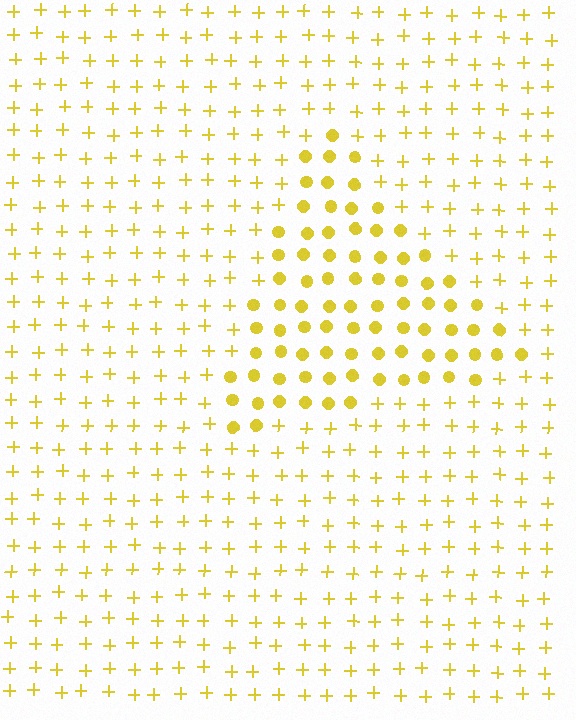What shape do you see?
I see a triangle.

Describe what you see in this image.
The image is filled with small yellow elements arranged in a uniform grid. A triangle-shaped region contains circles, while the surrounding area contains plus signs. The boundary is defined purely by the change in element shape.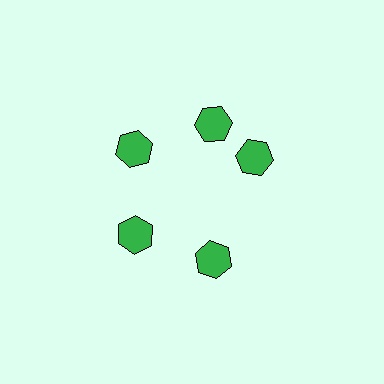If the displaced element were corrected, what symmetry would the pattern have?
It would have 5-fold rotational symmetry — the pattern would map onto itself every 72 degrees.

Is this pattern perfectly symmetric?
No. The 5 green hexagons are arranged in a ring, but one element near the 3 o'clock position is rotated out of alignment along the ring, breaking the 5-fold rotational symmetry.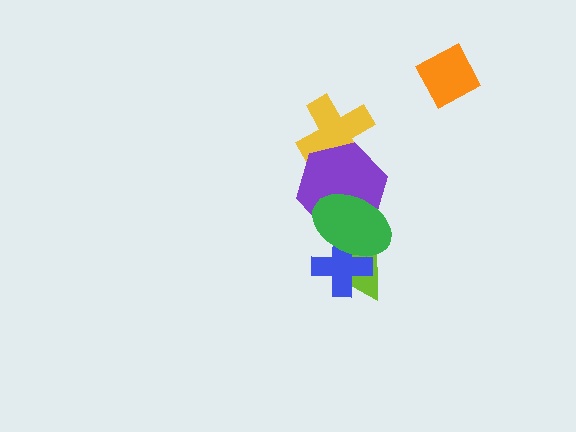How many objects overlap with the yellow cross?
1 object overlaps with the yellow cross.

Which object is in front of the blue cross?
The green ellipse is in front of the blue cross.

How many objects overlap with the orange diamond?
0 objects overlap with the orange diamond.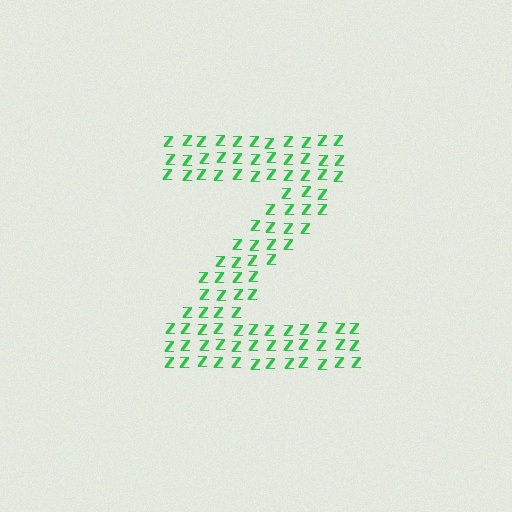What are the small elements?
The small elements are letter Z's.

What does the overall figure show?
The overall figure shows the letter Z.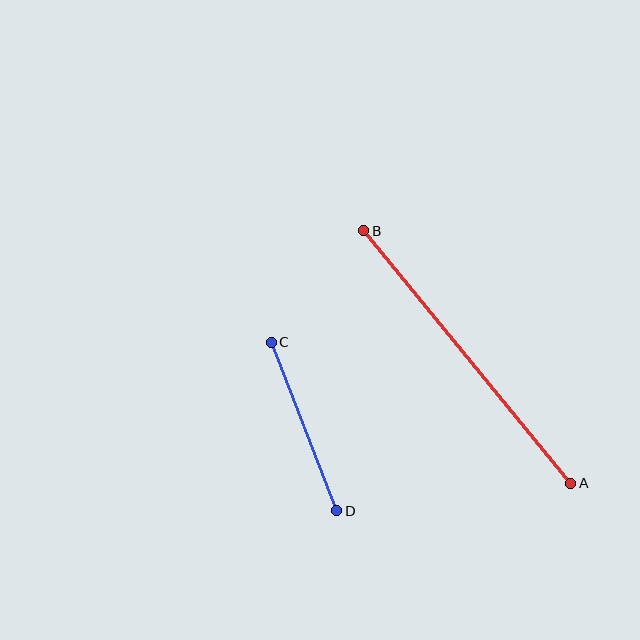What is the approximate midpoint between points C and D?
The midpoint is at approximately (304, 426) pixels.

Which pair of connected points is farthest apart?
Points A and B are farthest apart.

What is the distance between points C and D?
The distance is approximately 181 pixels.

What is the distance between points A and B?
The distance is approximately 326 pixels.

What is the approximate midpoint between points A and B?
The midpoint is at approximately (467, 357) pixels.